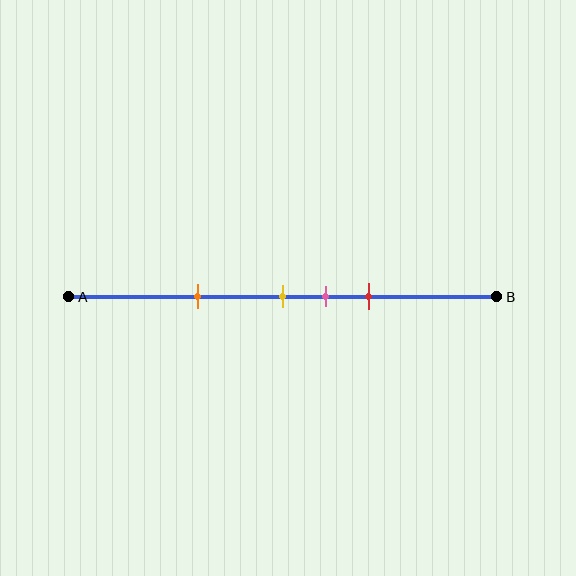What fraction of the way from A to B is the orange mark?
The orange mark is approximately 30% (0.3) of the way from A to B.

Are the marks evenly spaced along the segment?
No, the marks are not evenly spaced.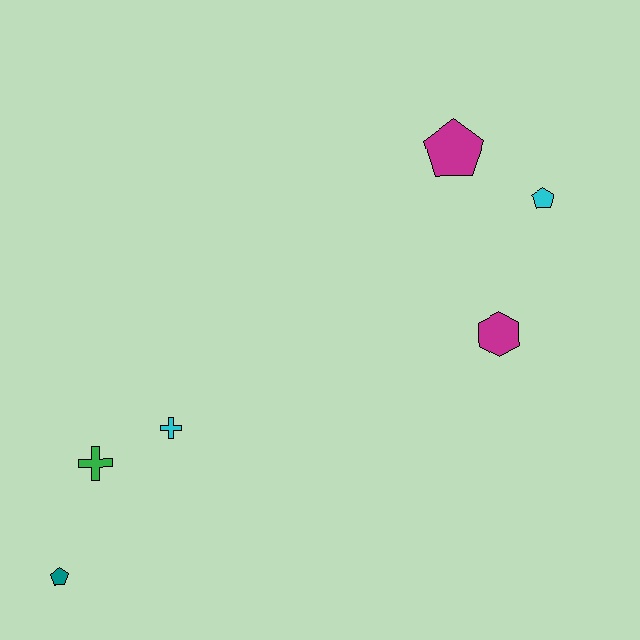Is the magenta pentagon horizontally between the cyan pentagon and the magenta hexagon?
No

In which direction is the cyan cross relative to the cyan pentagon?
The cyan cross is to the left of the cyan pentagon.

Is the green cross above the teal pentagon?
Yes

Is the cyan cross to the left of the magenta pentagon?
Yes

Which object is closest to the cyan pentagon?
The magenta pentagon is closest to the cyan pentagon.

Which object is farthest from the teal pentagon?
The cyan pentagon is farthest from the teal pentagon.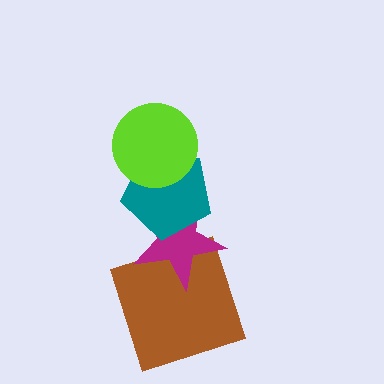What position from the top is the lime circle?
The lime circle is 1st from the top.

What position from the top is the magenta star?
The magenta star is 3rd from the top.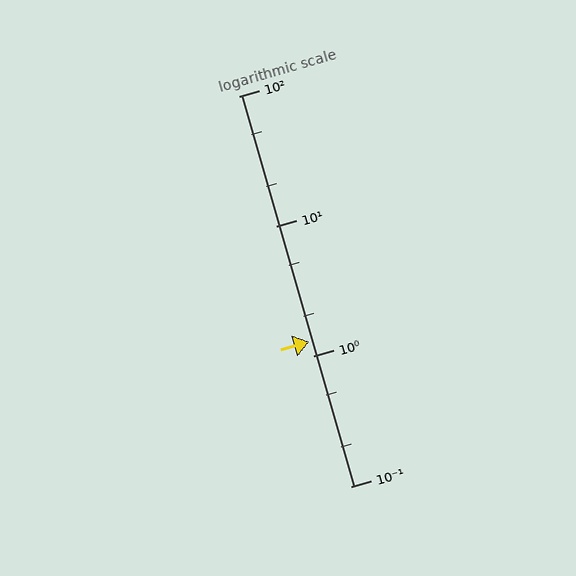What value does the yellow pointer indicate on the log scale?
The pointer indicates approximately 1.3.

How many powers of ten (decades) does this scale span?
The scale spans 3 decades, from 0.1 to 100.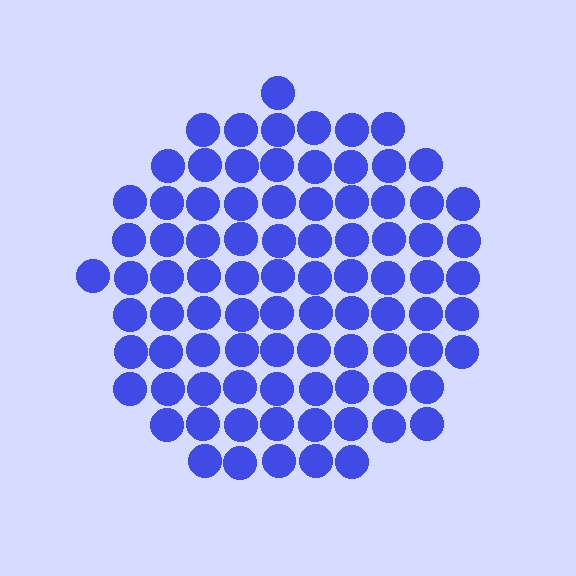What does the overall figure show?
The overall figure shows a circle.